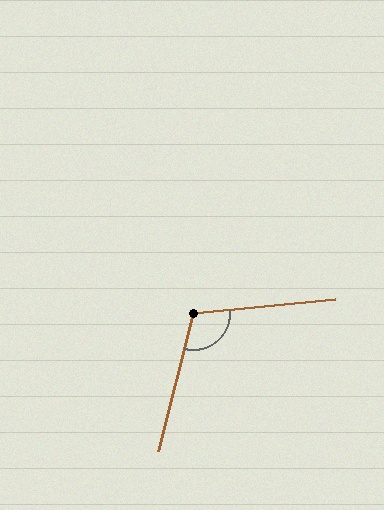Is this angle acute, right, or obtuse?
It is obtuse.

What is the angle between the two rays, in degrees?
Approximately 110 degrees.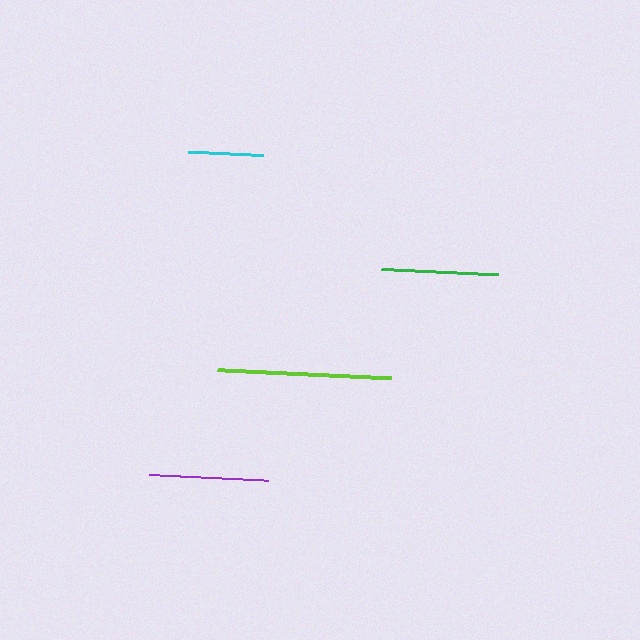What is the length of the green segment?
The green segment is approximately 117 pixels long.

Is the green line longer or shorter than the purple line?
The purple line is longer than the green line.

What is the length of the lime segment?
The lime segment is approximately 174 pixels long.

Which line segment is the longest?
The lime line is the longest at approximately 174 pixels.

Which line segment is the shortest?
The cyan line is the shortest at approximately 75 pixels.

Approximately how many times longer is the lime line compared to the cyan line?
The lime line is approximately 2.3 times the length of the cyan line.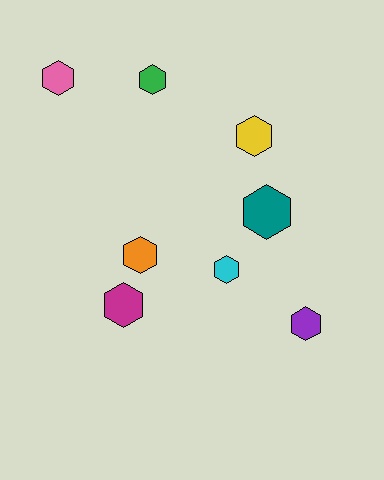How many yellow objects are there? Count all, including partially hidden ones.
There is 1 yellow object.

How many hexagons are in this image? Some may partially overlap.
There are 8 hexagons.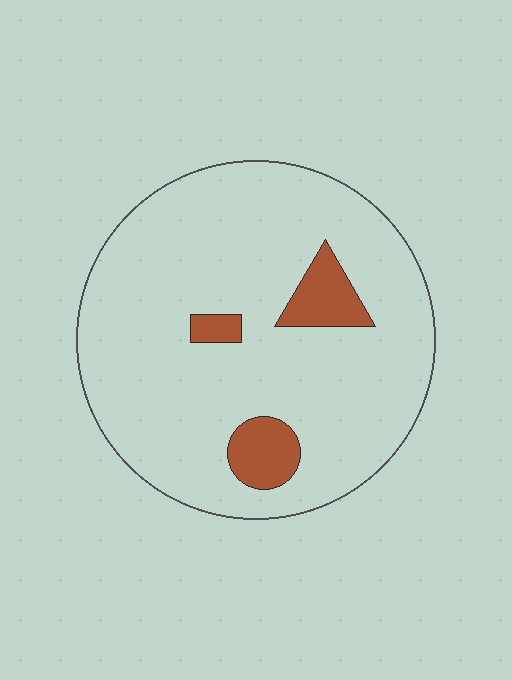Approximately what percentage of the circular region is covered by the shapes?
Approximately 10%.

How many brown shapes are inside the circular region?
3.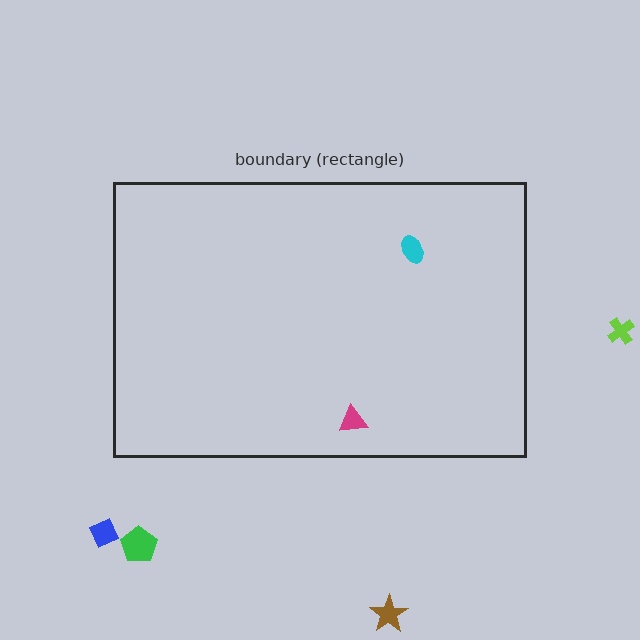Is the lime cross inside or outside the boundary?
Outside.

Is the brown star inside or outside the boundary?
Outside.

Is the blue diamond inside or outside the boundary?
Outside.